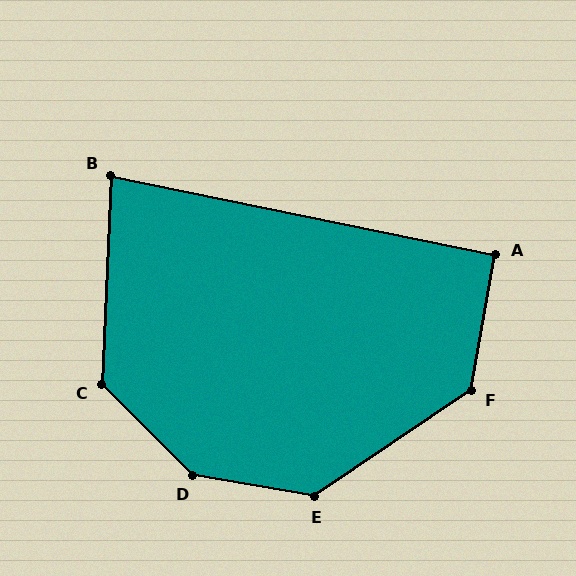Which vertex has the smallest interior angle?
B, at approximately 81 degrees.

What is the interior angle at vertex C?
Approximately 132 degrees (obtuse).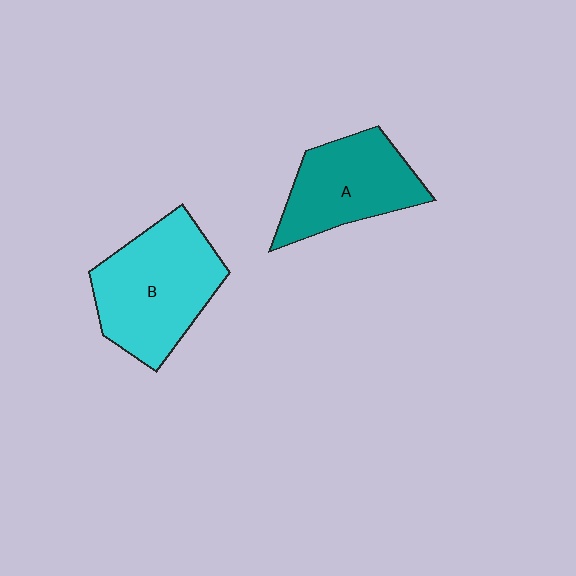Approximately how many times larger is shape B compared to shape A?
Approximately 1.3 times.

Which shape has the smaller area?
Shape A (teal).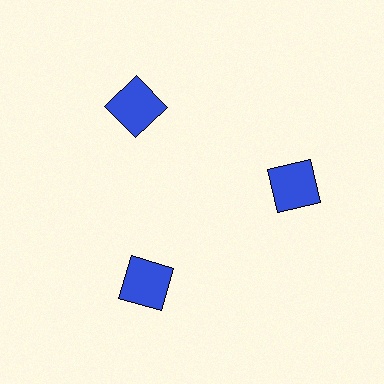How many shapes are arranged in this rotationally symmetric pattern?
There are 3 shapes, arranged in 3 groups of 1.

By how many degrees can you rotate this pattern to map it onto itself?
The pattern maps onto itself every 120 degrees of rotation.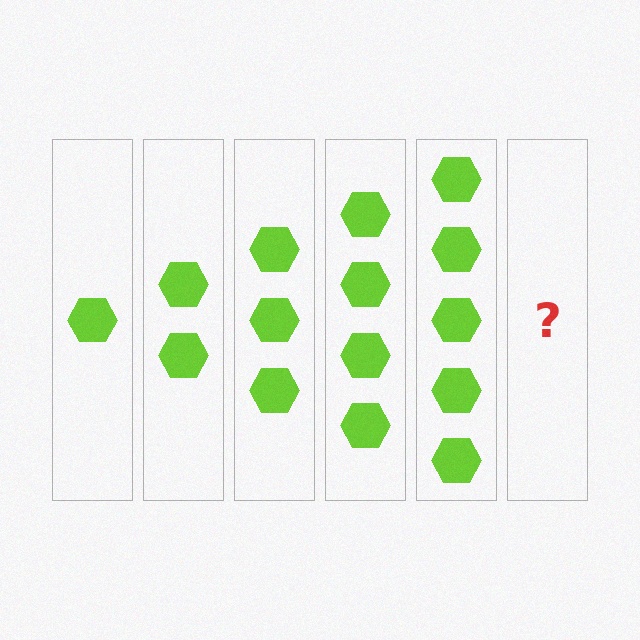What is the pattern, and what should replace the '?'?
The pattern is that each step adds one more hexagon. The '?' should be 6 hexagons.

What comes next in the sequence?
The next element should be 6 hexagons.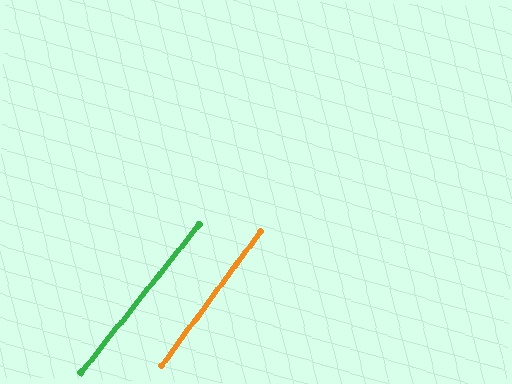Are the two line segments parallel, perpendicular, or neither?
Parallel — their directions differ by only 1.9°.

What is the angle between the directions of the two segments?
Approximately 2 degrees.